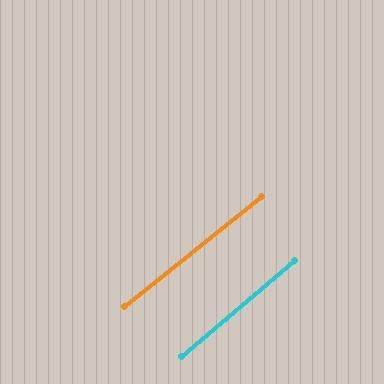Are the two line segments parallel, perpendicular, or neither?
Parallel — their directions differ by only 1.3°.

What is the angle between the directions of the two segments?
Approximately 1 degree.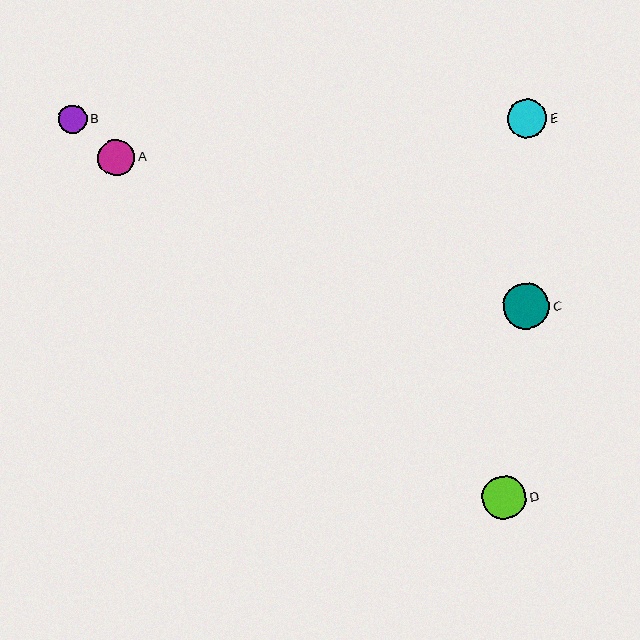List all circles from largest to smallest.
From largest to smallest: C, D, E, A, B.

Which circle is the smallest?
Circle B is the smallest with a size of approximately 29 pixels.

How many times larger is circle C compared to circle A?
Circle C is approximately 1.3 times the size of circle A.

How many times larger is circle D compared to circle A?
Circle D is approximately 1.2 times the size of circle A.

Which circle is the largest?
Circle C is the largest with a size of approximately 46 pixels.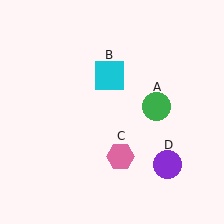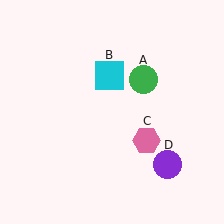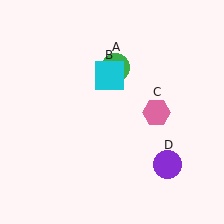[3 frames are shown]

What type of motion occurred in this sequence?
The green circle (object A), pink hexagon (object C) rotated counterclockwise around the center of the scene.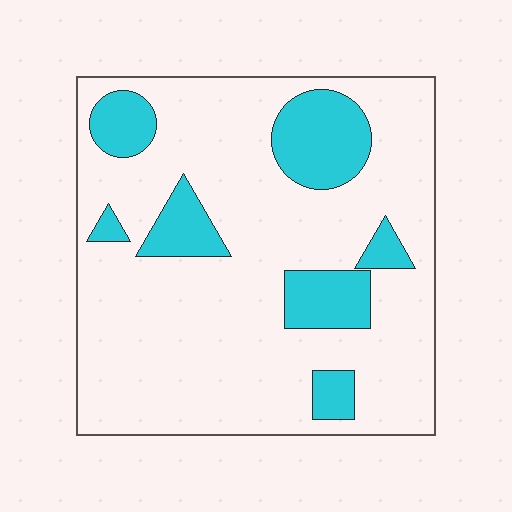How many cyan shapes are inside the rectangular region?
7.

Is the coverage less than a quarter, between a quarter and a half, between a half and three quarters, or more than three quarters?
Less than a quarter.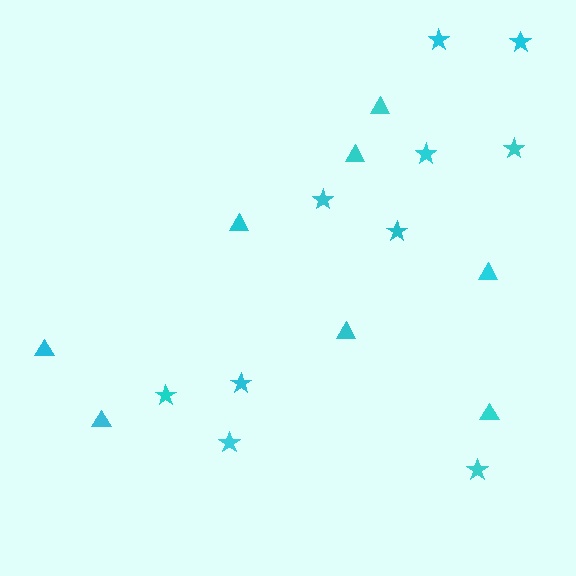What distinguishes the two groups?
There are 2 groups: one group of stars (10) and one group of triangles (8).